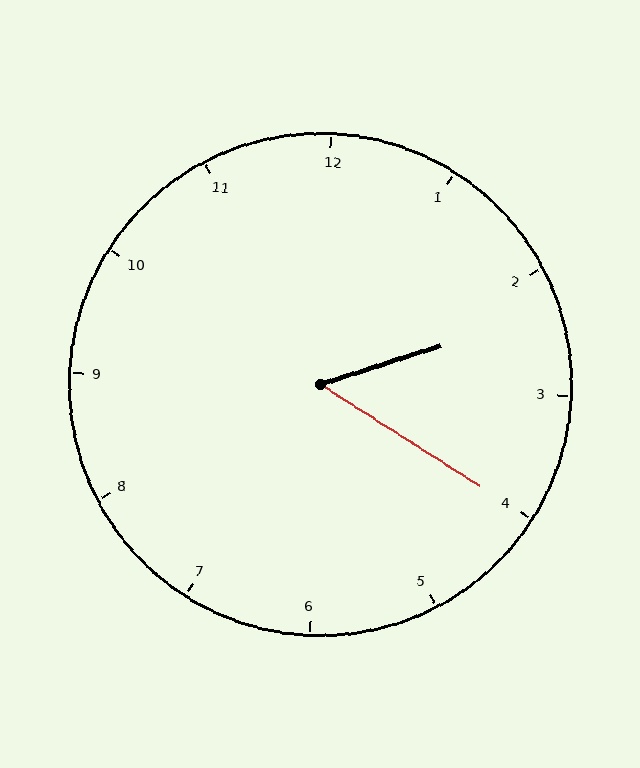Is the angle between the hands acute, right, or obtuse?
It is acute.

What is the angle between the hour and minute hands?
Approximately 50 degrees.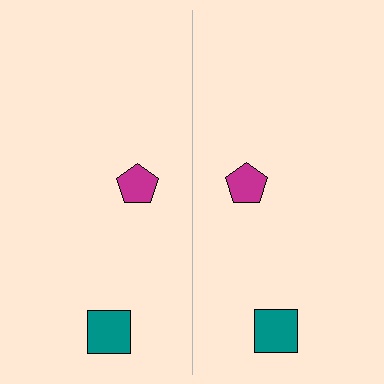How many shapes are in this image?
There are 4 shapes in this image.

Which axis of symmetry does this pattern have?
The pattern has a vertical axis of symmetry running through the center of the image.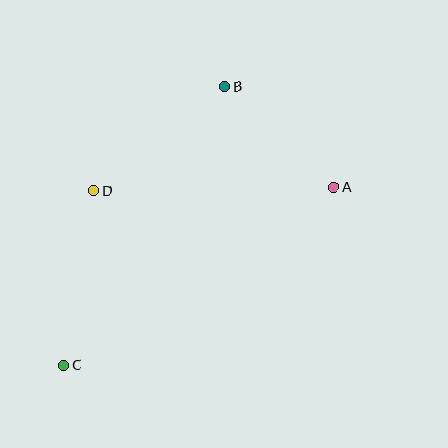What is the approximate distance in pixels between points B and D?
The distance between B and D is approximately 167 pixels.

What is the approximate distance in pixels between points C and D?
The distance between C and D is approximately 177 pixels.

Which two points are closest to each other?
Points A and B are closest to each other.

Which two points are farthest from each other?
Points A and C are farthest from each other.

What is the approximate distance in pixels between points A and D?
The distance between A and D is approximately 240 pixels.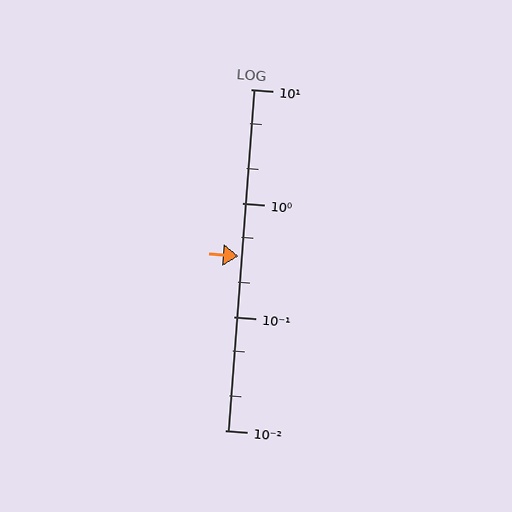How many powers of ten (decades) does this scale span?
The scale spans 3 decades, from 0.01 to 10.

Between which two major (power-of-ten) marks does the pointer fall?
The pointer is between 0.1 and 1.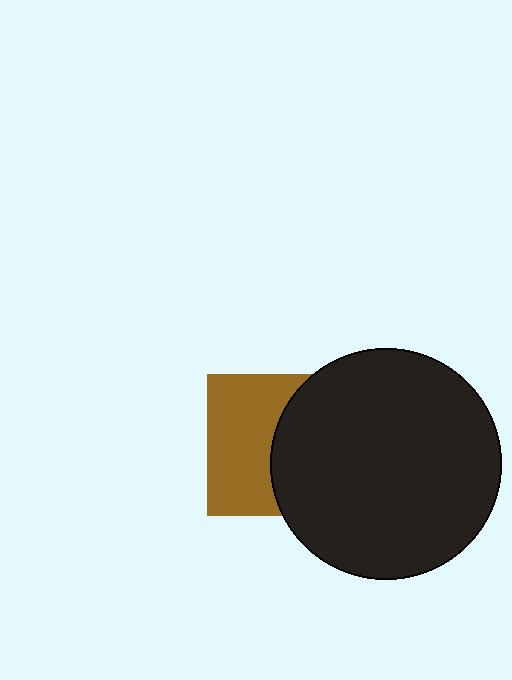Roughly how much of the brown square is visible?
About half of it is visible (roughly 52%).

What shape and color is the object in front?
The object in front is a black circle.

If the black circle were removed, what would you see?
You would see the complete brown square.